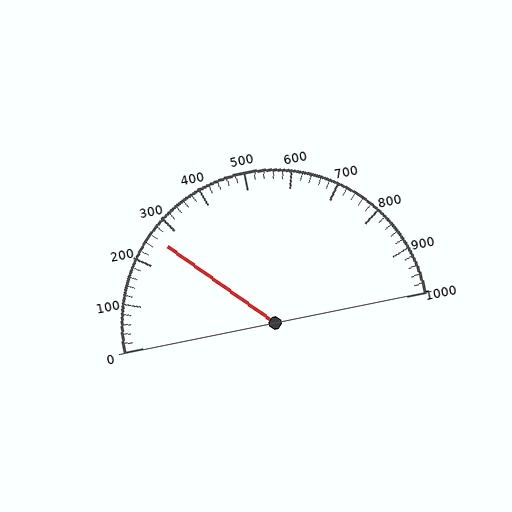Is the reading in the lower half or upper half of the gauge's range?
The reading is in the lower half of the range (0 to 1000).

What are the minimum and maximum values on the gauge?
The gauge ranges from 0 to 1000.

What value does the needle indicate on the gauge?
The needle indicates approximately 260.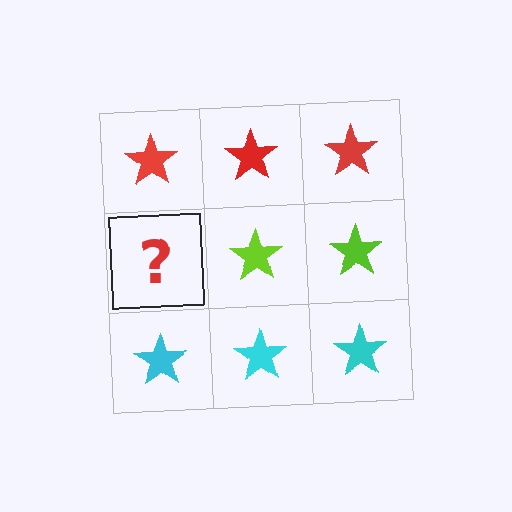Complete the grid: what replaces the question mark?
The question mark should be replaced with a lime star.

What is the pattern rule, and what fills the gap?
The rule is that each row has a consistent color. The gap should be filled with a lime star.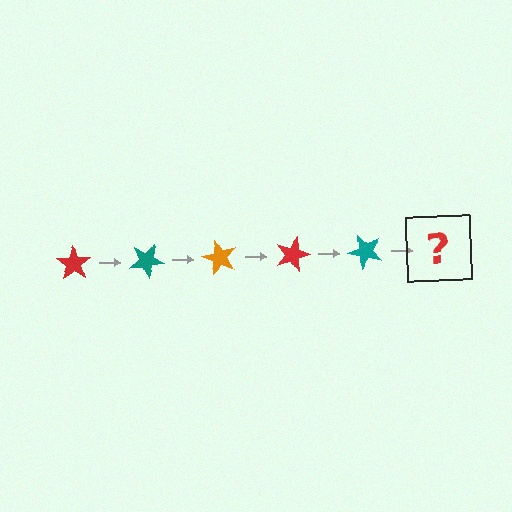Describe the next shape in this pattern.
It should be an orange star, rotated 150 degrees from the start.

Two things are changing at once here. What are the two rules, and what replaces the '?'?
The two rules are that it rotates 30 degrees each step and the color cycles through red, teal, and orange. The '?' should be an orange star, rotated 150 degrees from the start.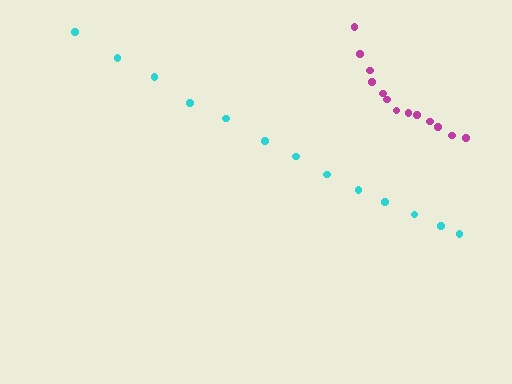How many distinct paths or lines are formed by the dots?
There are 2 distinct paths.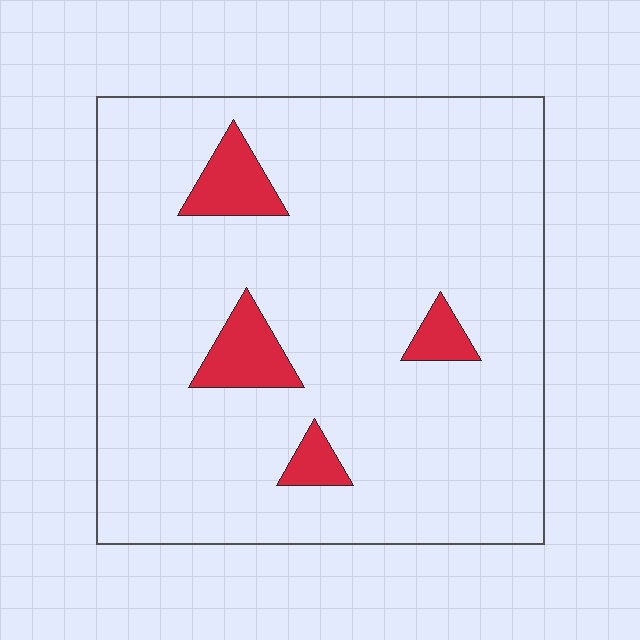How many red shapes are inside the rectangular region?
4.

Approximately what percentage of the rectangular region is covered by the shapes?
Approximately 10%.